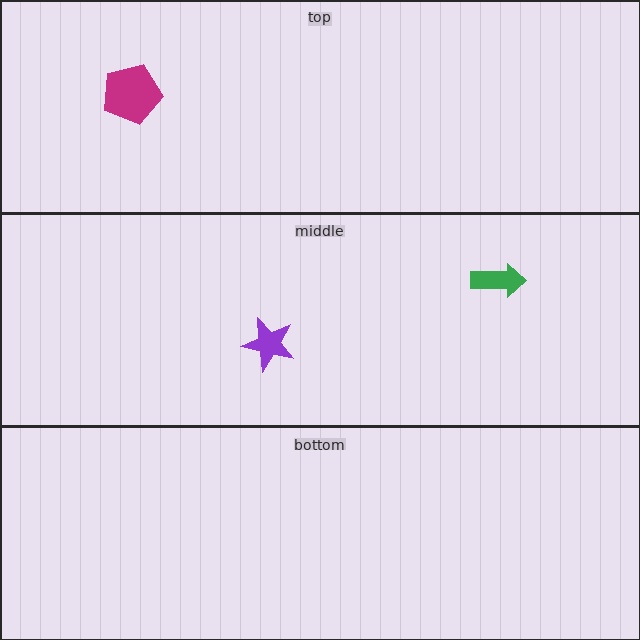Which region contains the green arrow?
The middle region.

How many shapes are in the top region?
1.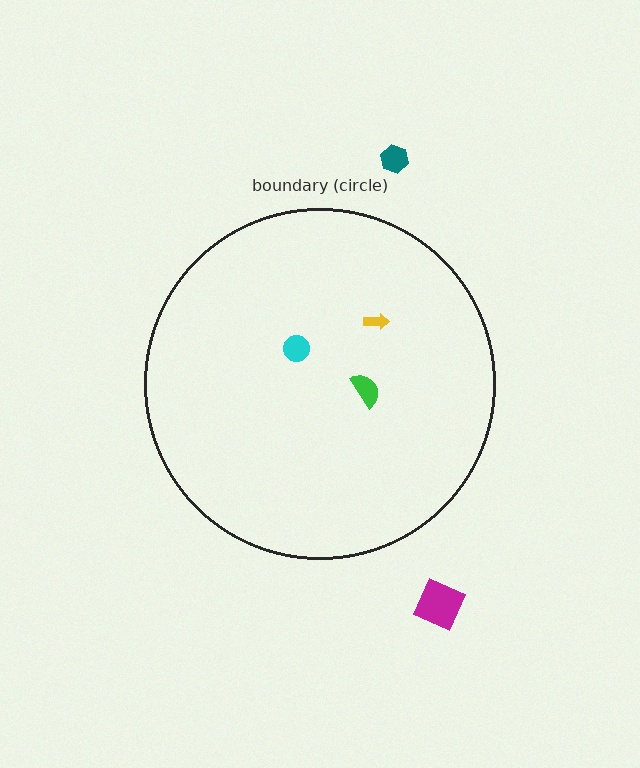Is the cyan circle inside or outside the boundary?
Inside.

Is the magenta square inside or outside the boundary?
Outside.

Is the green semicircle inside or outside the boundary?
Inside.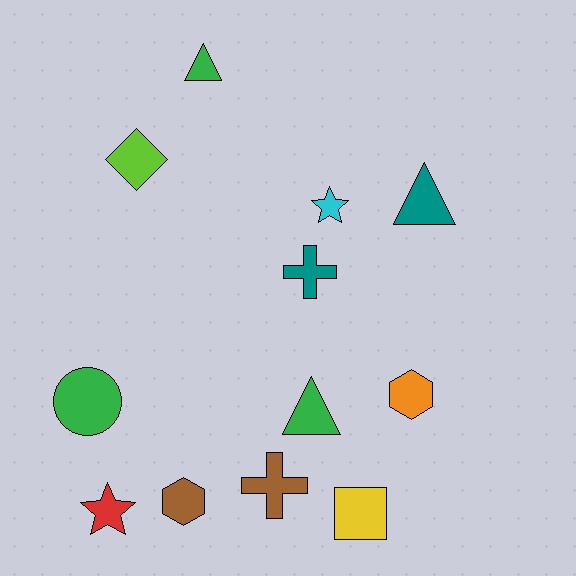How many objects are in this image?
There are 12 objects.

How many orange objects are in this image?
There is 1 orange object.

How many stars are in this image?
There are 2 stars.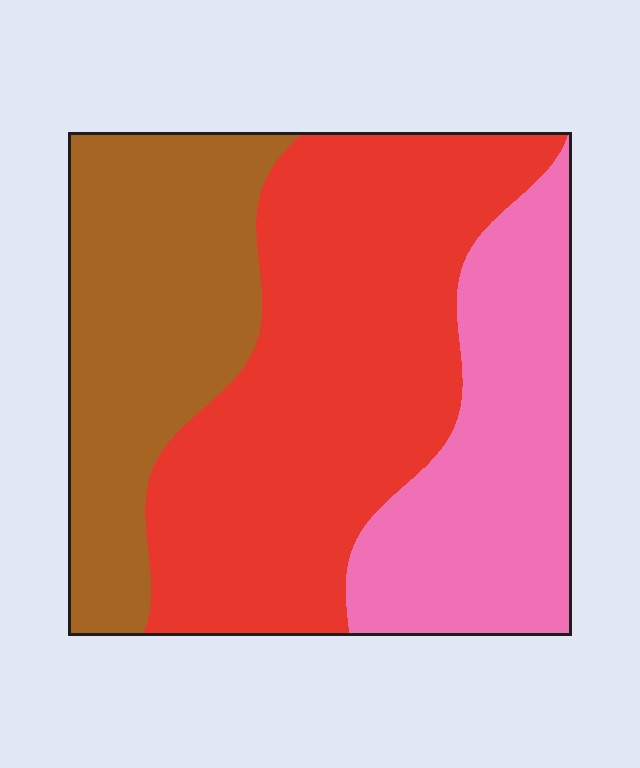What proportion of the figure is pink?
Pink takes up about one quarter (1/4) of the figure.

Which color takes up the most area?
Red, at roughly 45%.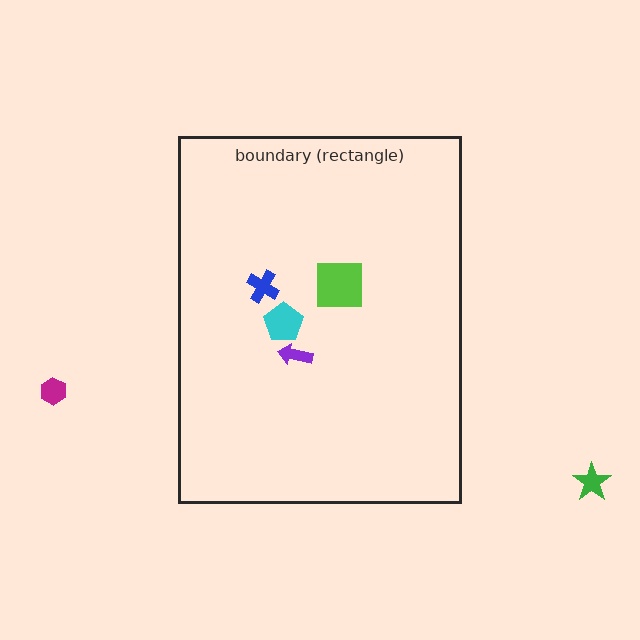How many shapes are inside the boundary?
4 inside, 2 outside.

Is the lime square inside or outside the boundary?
Inside.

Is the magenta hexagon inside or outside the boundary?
Outside.